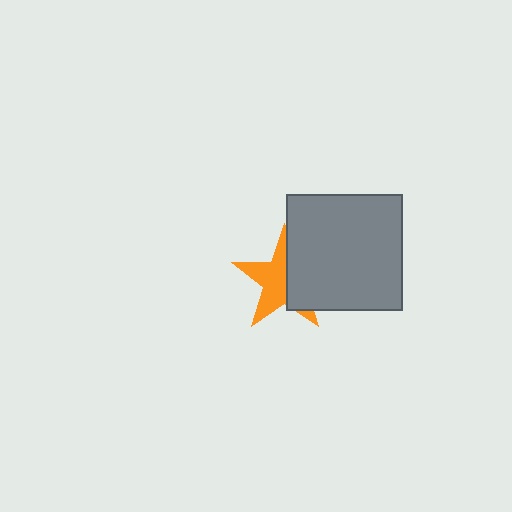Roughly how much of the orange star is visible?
About half of it is visible (roughly 55%).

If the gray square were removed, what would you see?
You would see the complete orange star.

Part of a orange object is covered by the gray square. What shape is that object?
It is a star.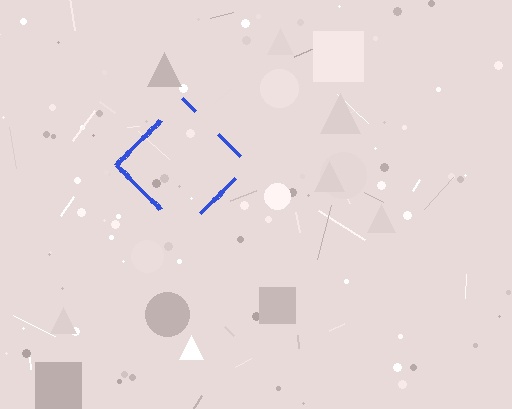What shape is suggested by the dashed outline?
The dashed outline suggests a diamond.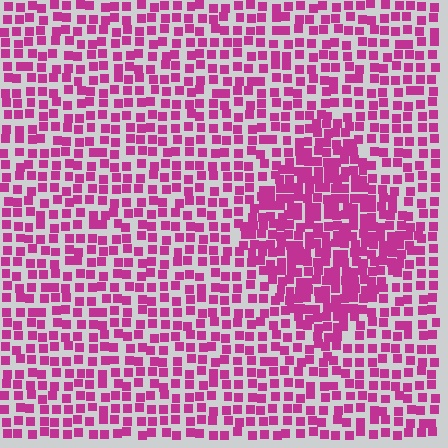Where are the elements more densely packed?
The elements are more densely packed inside the diamond boundary.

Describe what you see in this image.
The image contains small magenta elements arranged at two different densities. A diamond-shaped region is visible where the elements are more densely packed than the surrounding area.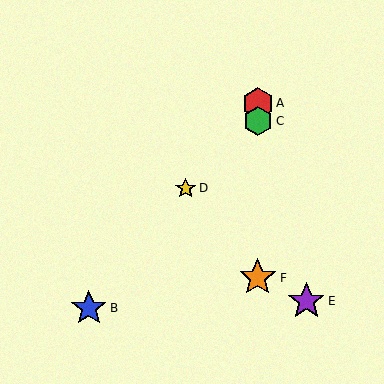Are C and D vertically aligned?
No, C is at x≈258 and D is at x≈186.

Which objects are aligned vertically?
Objects A, C, F are aligned vertically.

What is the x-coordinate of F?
Object F is at x≈258.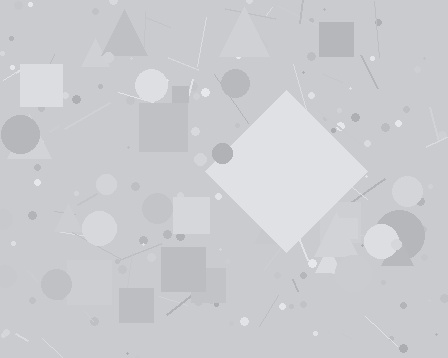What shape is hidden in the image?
A diamond is hidden in the image.